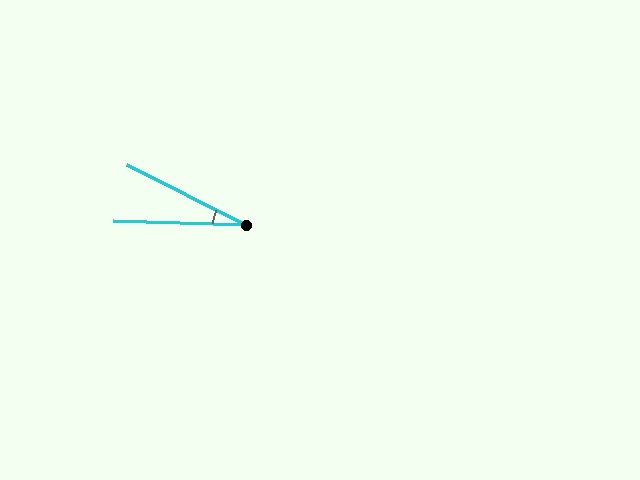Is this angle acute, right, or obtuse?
It is acute.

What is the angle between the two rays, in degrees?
Approximately 25 degrees.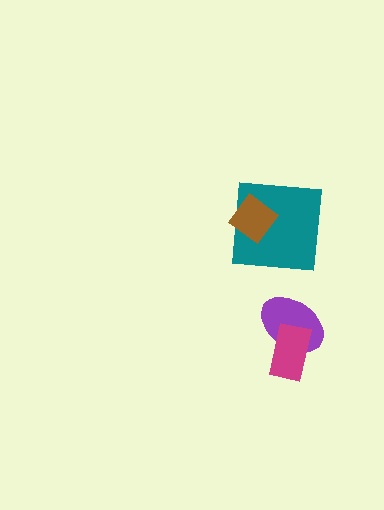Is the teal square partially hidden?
Yes, it is partially covered by another shape.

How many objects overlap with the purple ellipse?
1 object overlaps with the purple ellipse.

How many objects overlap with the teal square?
1 object overlaps with the teal square.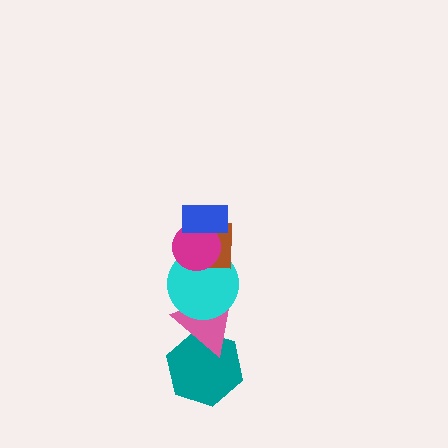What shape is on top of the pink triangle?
The cyan circle is on top of the pink triangle.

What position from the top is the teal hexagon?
The teal hexagon is 6th from the top.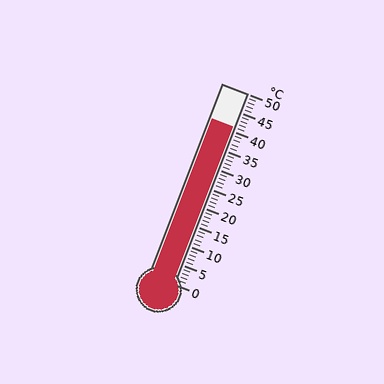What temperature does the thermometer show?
The thermometer shows approximately 41°C.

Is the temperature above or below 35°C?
The temperature is above 35°C.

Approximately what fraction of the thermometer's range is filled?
The thermometer is filled to approximately 80% of its range.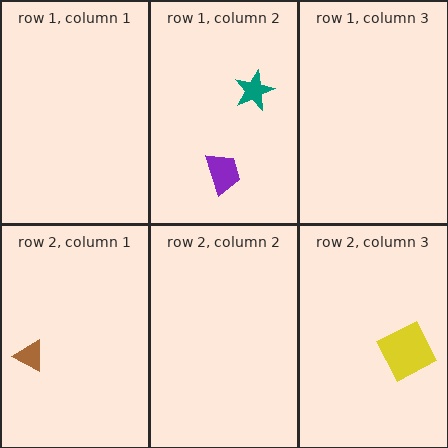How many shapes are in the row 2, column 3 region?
1.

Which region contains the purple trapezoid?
The row 1, column 2 region.